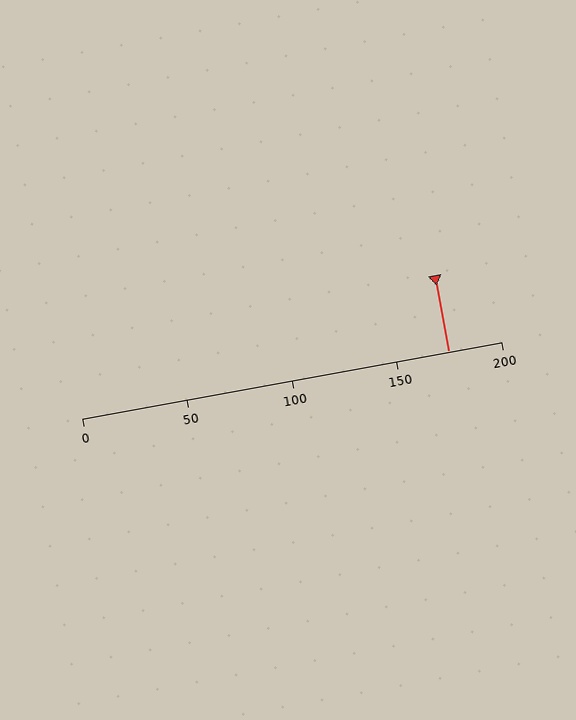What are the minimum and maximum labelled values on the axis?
The axis runs from 0 to 200.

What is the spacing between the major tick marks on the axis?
The major ticks are spaced 50 apart.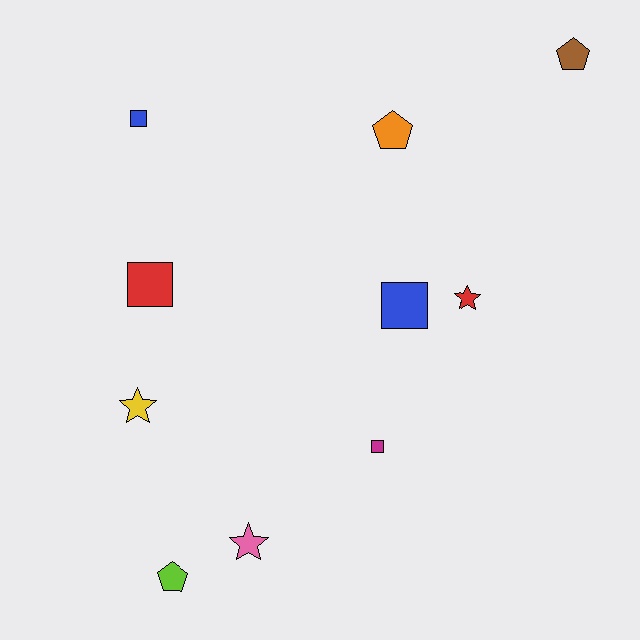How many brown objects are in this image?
There is 1 brown object.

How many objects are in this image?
There are 10 objects.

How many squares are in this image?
There are 4 squares.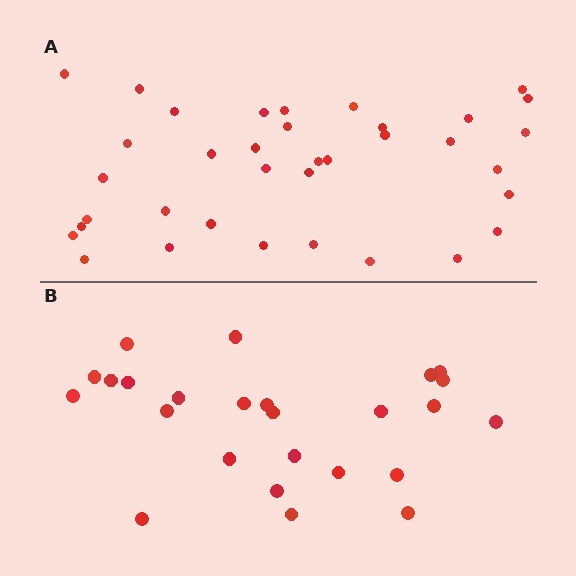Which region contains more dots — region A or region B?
Region A (the top region) has more dots.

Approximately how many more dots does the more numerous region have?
Region A has roughly 12 or so more dots than region B.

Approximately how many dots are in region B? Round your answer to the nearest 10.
About 20 dots. (The exact count is 25, which rounds to 20.)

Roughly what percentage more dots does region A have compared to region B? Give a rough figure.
About 45% more.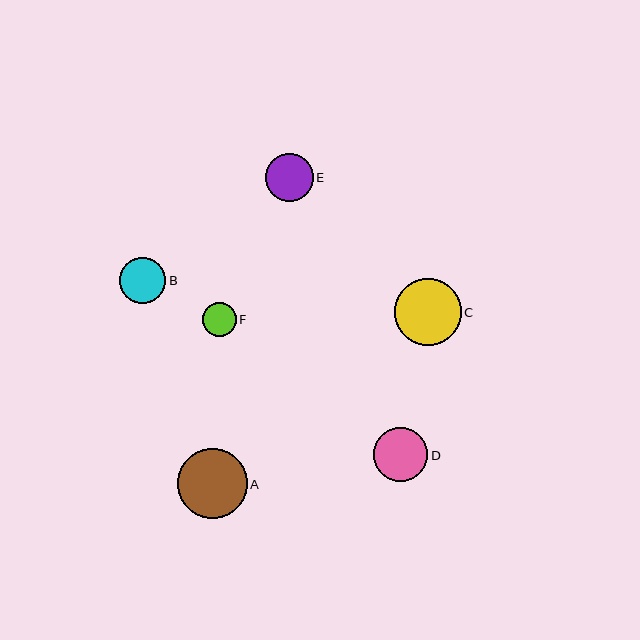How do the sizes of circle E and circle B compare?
Circle E and circle B are approximately the same size.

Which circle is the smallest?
Circle F is the smallest with a size of approximately 34 pixels.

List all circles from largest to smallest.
From largest to smallest: A, C, D, E, B, F.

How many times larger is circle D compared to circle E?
Circle D is approximately 1.1 times the size of circle E.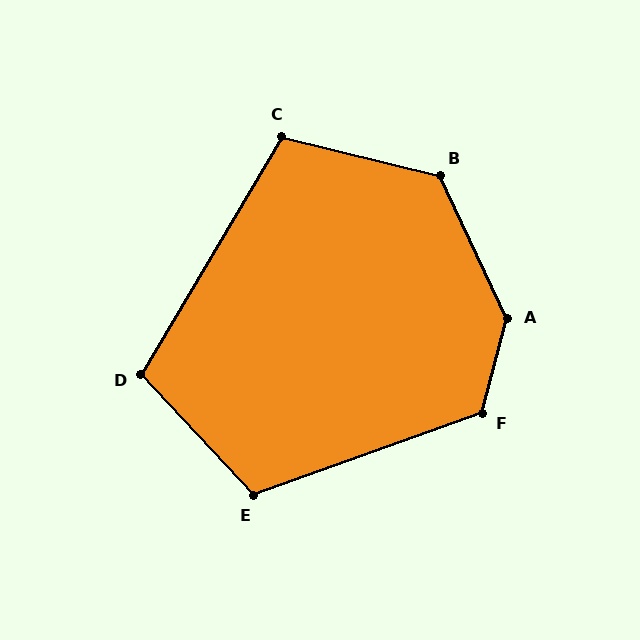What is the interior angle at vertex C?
Approximately 107 degrees (obtuse).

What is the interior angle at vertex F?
Approximately 124 degrees (obtuse).